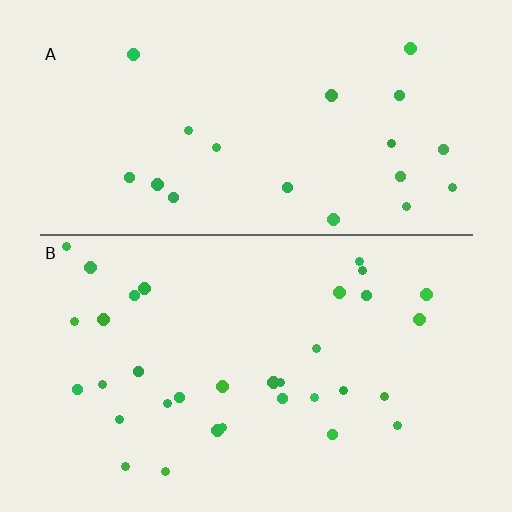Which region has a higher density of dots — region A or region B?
B (the bottom).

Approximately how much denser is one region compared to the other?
Approximately 1.6× — region B over region A.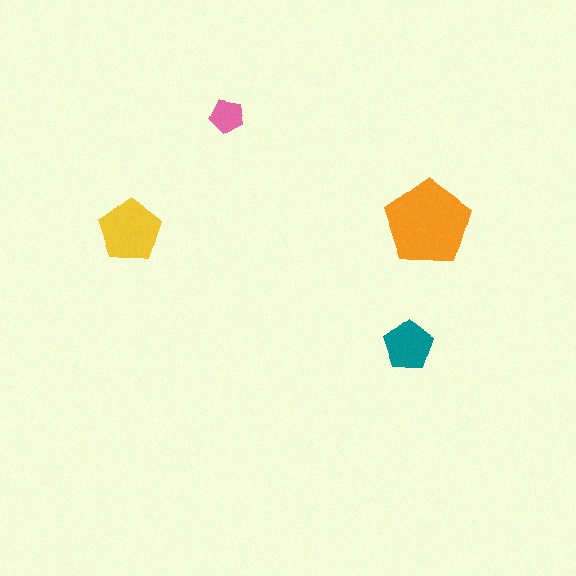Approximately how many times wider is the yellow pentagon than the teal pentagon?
About 1.5 times wider.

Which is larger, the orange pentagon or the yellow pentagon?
The orange one.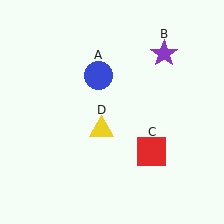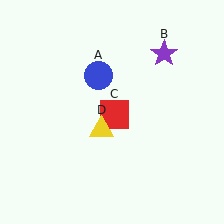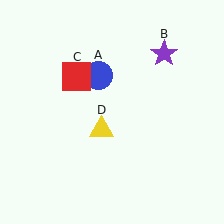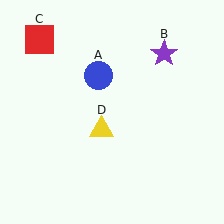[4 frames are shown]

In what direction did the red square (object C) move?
The red square (object C) moved up and to the left.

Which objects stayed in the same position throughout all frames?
Blue circle (object A) and purple star (object B) and yellow triangle (object D) remained stationary.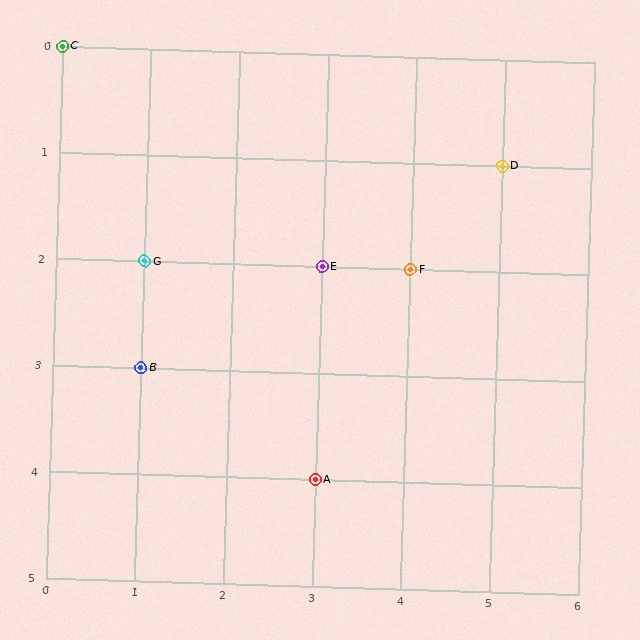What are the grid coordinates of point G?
Point G is at grid coordinates (1, 2).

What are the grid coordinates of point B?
Point B is at grid coordinates (1, 3).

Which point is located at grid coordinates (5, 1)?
Point D is at (5, 1).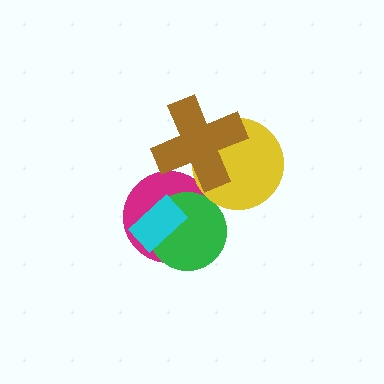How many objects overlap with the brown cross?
2 objects overlap with the brown cross.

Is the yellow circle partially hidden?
Yes, it is partially covered by another shape.